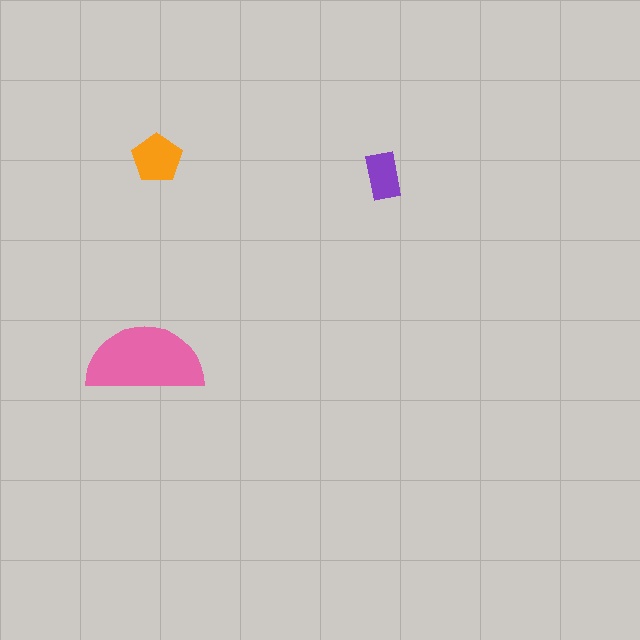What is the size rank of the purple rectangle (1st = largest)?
3rd.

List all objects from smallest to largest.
The purple rectangle, the orange pentagon, the pink semicircle.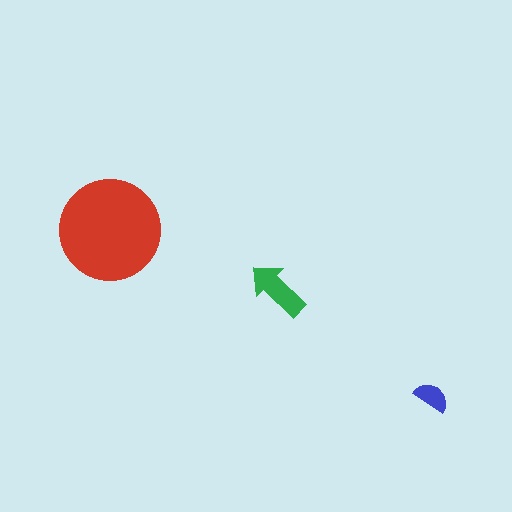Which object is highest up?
The red circle is topmost.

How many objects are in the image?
There are 3 objects in the image.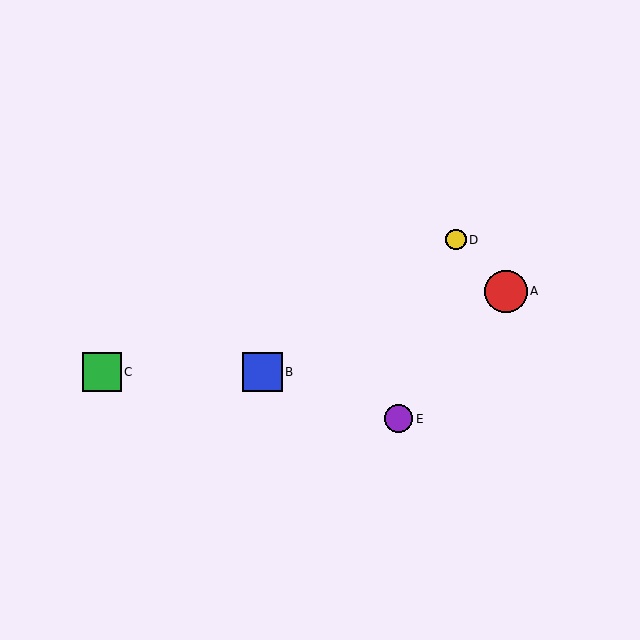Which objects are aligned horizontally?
Objects B, C are aligned horizontally.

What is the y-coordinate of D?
Object D is at y≈240.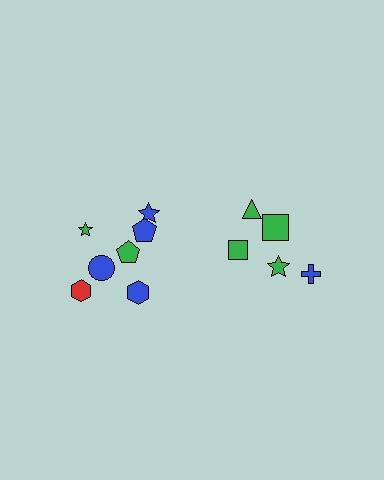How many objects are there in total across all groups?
There are 12 objects.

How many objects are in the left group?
There are 7 objects.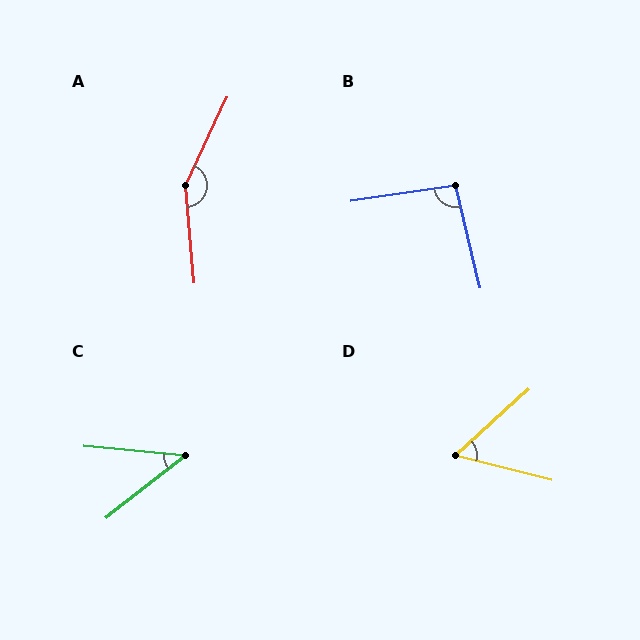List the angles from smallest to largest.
C (43°), D (56°), B (95°), A (150°).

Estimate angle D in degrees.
Approximately 56 degrees.